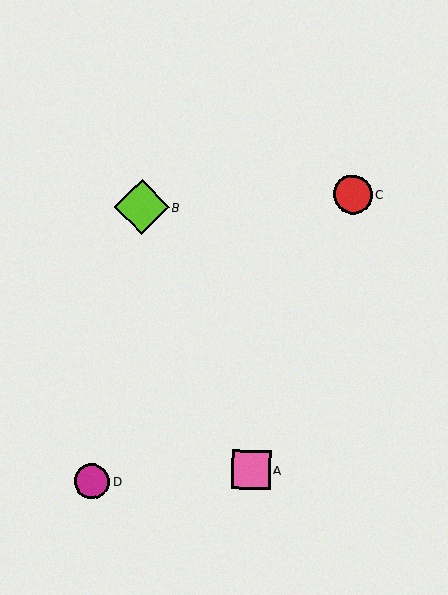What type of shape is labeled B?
Shape B is a lime diamond.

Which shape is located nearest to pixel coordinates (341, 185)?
The red circle (labeled C) at (353, 195) is nearest to that location.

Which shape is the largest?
The lime diamond (labeled B) is the largest.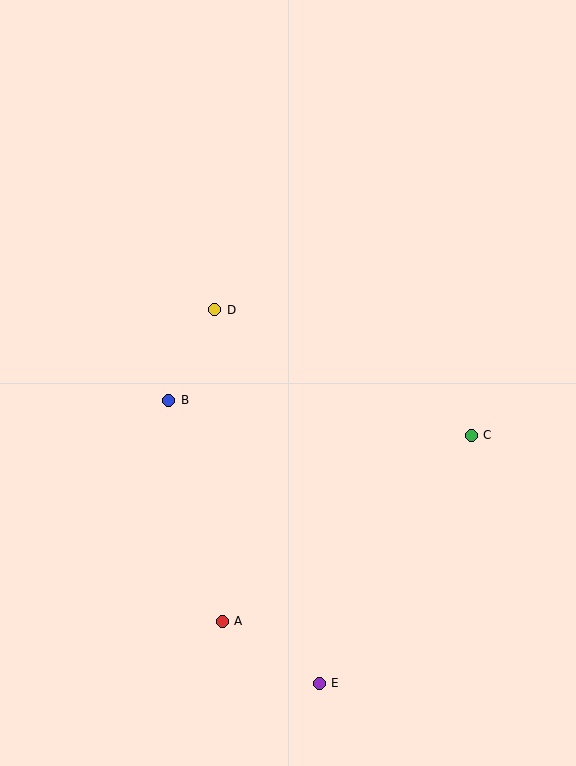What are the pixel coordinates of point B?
Point B is at (169, 400).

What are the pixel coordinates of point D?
Point D is at (215, 310).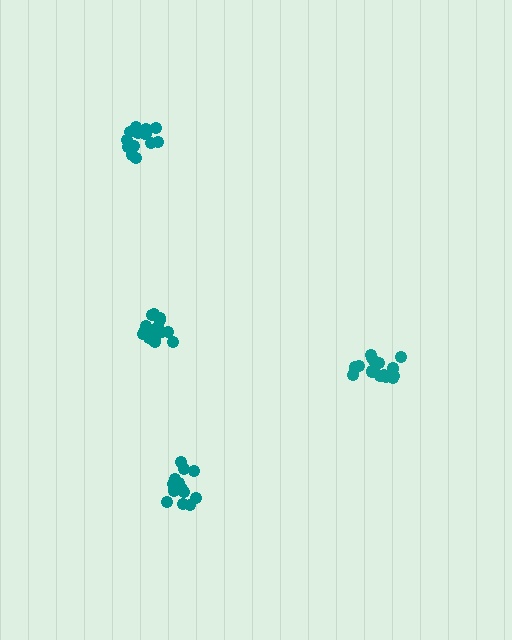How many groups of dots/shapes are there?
There are 4 groups.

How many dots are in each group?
Group 1: 17 dots, Group 2: 16 dots, Group 3: 16 dots, Group 4: 15 dots (64 total).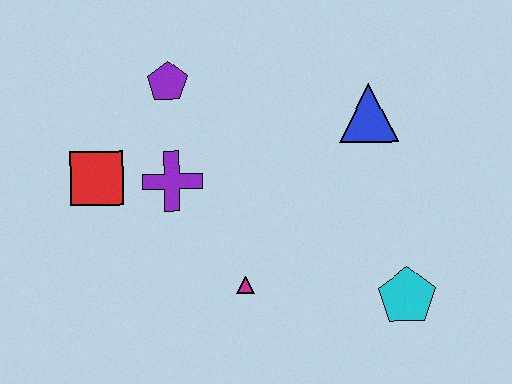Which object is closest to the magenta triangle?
The purple cross is closest to the magenta triangle.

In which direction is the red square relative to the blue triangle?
The red square is to the left of the blue triangle.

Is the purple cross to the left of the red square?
No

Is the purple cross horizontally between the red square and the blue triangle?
Yes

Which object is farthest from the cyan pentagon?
The red square is farthest from the cyan pentagon.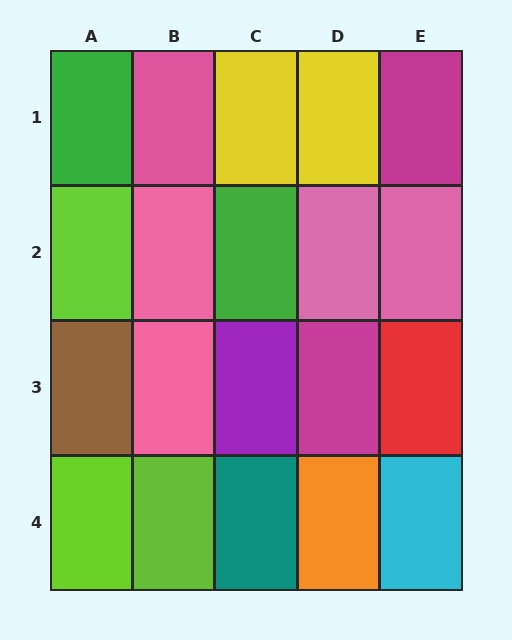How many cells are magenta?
2 cells are magenta.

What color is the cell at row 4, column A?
Lime.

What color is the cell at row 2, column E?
Pink.